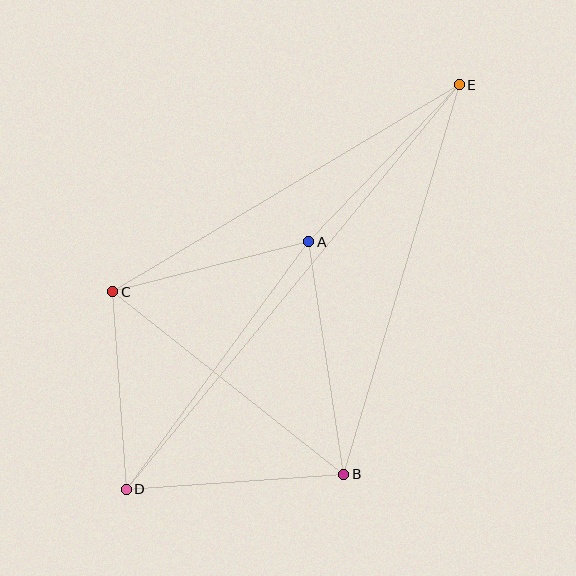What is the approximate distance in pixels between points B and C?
The distance between B and C is approximately 294 pixels.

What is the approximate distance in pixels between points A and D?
The distance between A and D is approximately 307 pixels.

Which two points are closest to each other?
Points C and D are closest to each other.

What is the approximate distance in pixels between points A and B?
The distance between A and B is approximately 235 pixels.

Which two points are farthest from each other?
Points D and E are farthest from each other.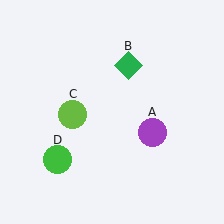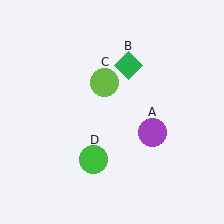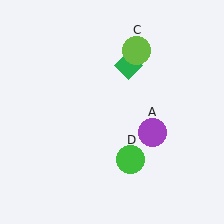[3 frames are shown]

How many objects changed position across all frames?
2 objects changed position: lime circle (object C), green circle (object D).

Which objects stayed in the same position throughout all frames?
Purple circle (object A) and green diamond (object B) remained stationary.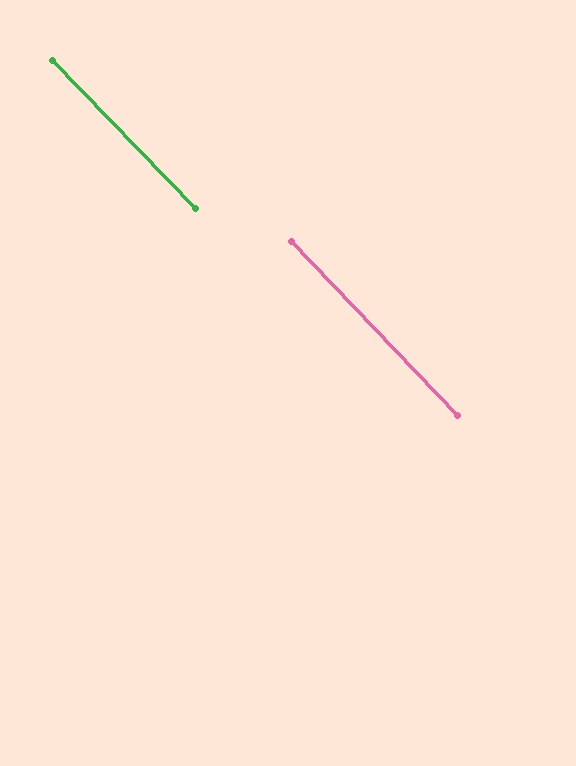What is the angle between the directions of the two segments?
Approximately 0 degrees.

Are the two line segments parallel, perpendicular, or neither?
Parallel — their directions differ by only 0.2°.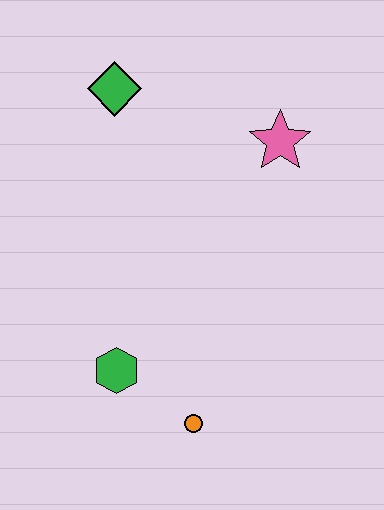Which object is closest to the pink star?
The green diamond is closest to the pink star.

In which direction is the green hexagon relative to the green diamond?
The green hexagon is below the green diamond.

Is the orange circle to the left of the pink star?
Yes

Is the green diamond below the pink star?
No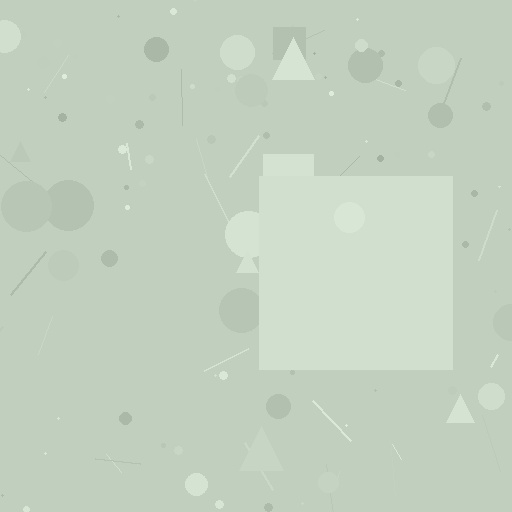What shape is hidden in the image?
A square is hidden in the image.